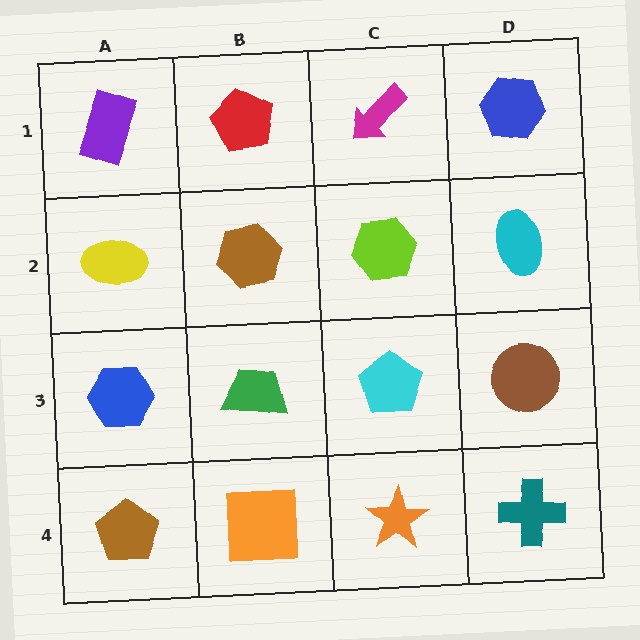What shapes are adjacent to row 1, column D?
A cyan ellipse (row 2, column D), a magenta arrow (row 1, column C).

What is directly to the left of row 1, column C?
A red pentagon.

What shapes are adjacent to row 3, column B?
A brown hexagon (row 2, column B), an orange square (row 4, column B), a blue hexagon (row 3, column A), a cyan pentagon (row 3, column C).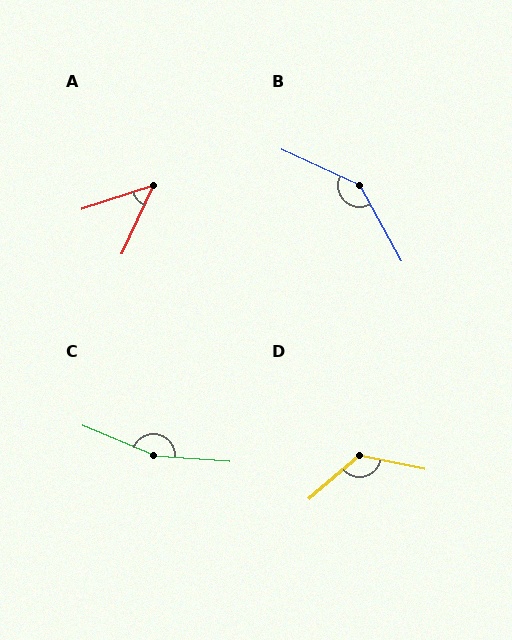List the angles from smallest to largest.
A (47°), D (128°), B (143°), C (162°).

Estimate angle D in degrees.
Approximately 128 degrees.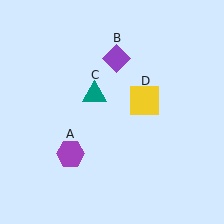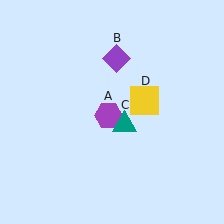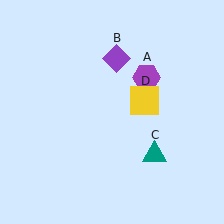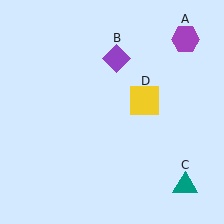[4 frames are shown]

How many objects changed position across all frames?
2 objects changed position: purple hexagon (object A), teal triangle (object C).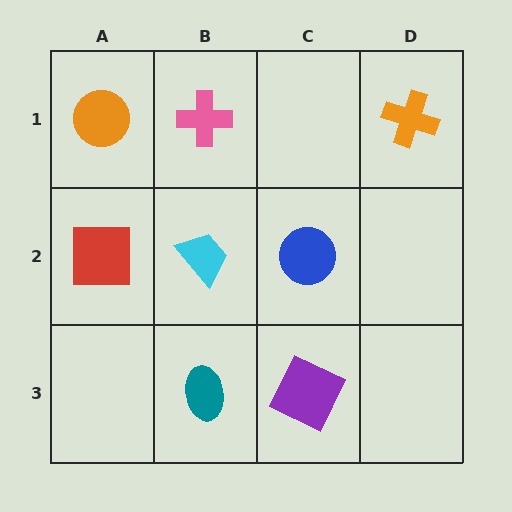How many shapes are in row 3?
2 shapes.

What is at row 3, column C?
A purple square.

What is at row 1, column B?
A pink cross.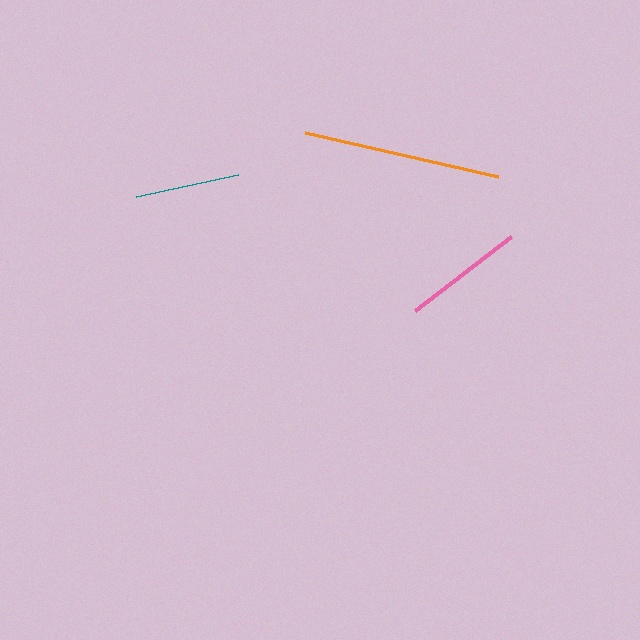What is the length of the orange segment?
The orange segment is approximately 198 pixels long.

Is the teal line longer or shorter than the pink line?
The pink line is longer than the teal line.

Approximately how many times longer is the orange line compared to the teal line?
The orange line is approximately 1.9 times the length of the teal line.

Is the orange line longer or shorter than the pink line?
The orange line is longer than the pink line.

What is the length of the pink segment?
The pink segment is approximately 121 pixels long.